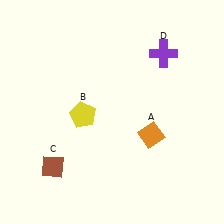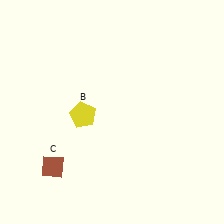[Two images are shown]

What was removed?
The orange diamond (A), the purple cross (D) were removed in Image 2.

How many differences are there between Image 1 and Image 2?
There are 2 differences between the two images.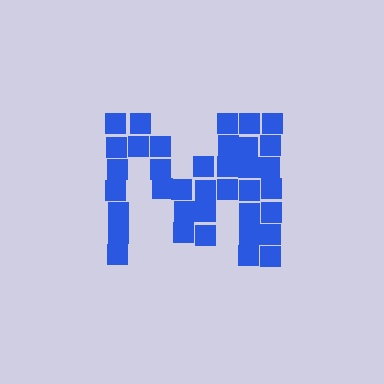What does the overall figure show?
The overall figure shows the letter M.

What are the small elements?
The small elements are squares.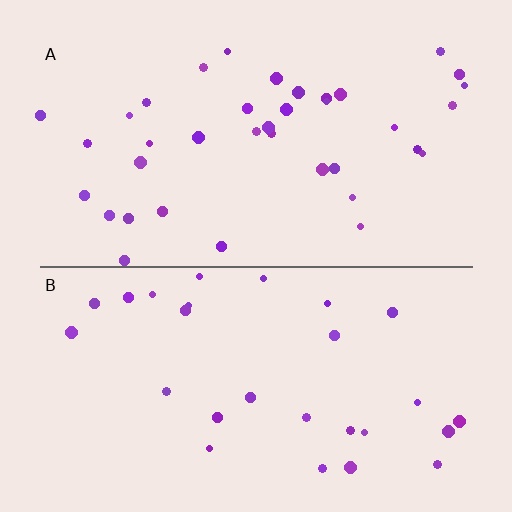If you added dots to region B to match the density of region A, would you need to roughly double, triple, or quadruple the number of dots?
Approximately double.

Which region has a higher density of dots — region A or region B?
A (the top).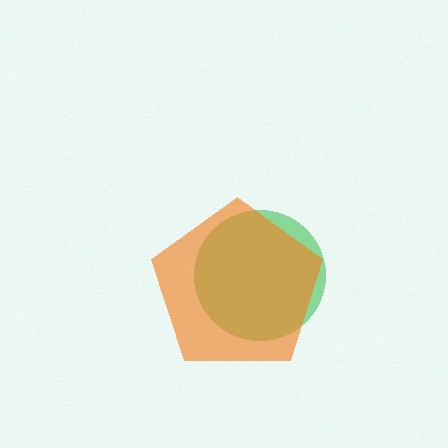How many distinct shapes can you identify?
There are 2 distinct shapes: a green circle, an orange pentagon.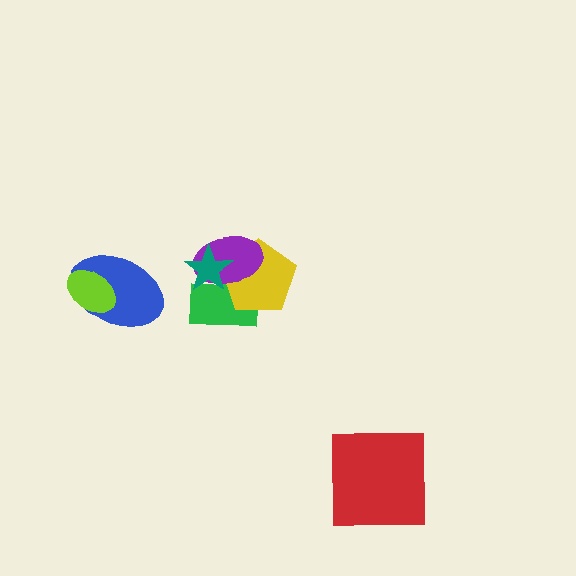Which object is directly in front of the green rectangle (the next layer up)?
The yellow pentagon is directly in front of the green rectangle.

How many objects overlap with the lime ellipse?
1 object overlaps with the lime ellipse.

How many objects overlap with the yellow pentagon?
3 objects overlap with the yellow pentagon.